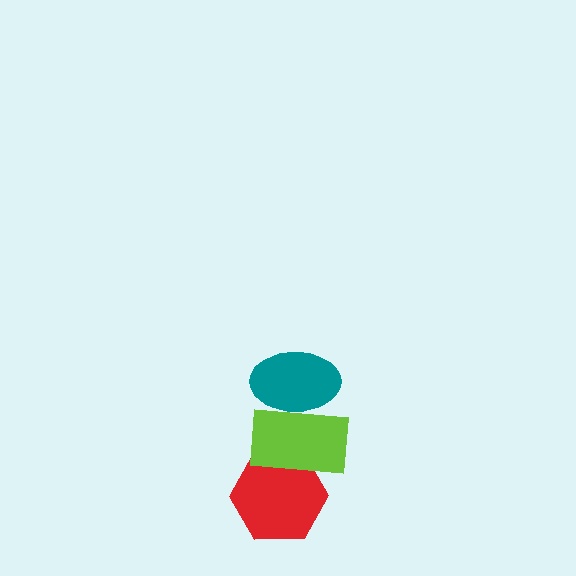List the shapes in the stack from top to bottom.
From top to bottom: the teal ellipse, the lime rectangle, the red hexagon.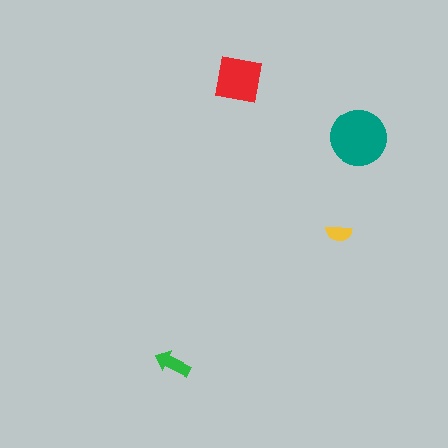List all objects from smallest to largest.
The yellow semicircle, the green arrow, the red square, the teal circle.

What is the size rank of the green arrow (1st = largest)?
3rd.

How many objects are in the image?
There are 4 objects in the image.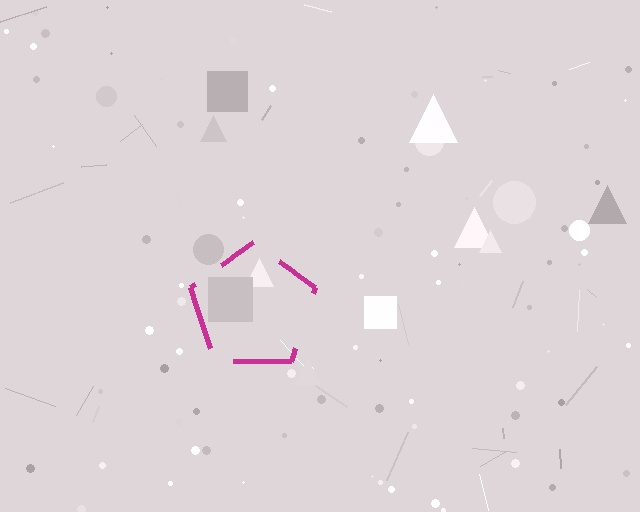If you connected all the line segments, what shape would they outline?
They would outline a pentagon.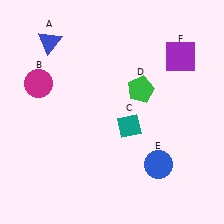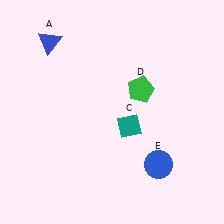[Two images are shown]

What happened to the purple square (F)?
The purple square (F) was removed in Image 2. It was in the top-right area of Image 1.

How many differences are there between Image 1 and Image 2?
There are 2 differences between the two images.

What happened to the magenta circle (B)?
The magenta circle (B) was removed in Image 2. It was in the top-left area of Image 1.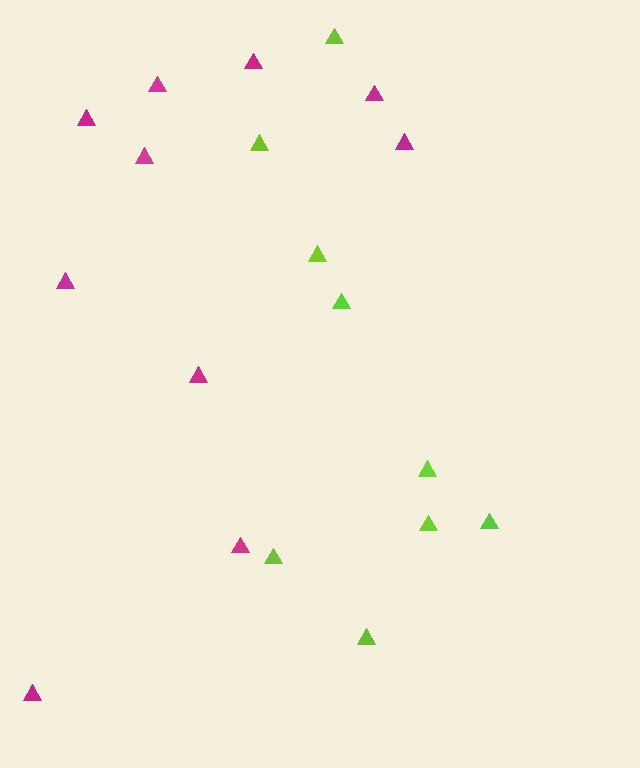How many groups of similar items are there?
There are 2 groups: one group of lime triangles (9) and one group of magenta triangles (10).